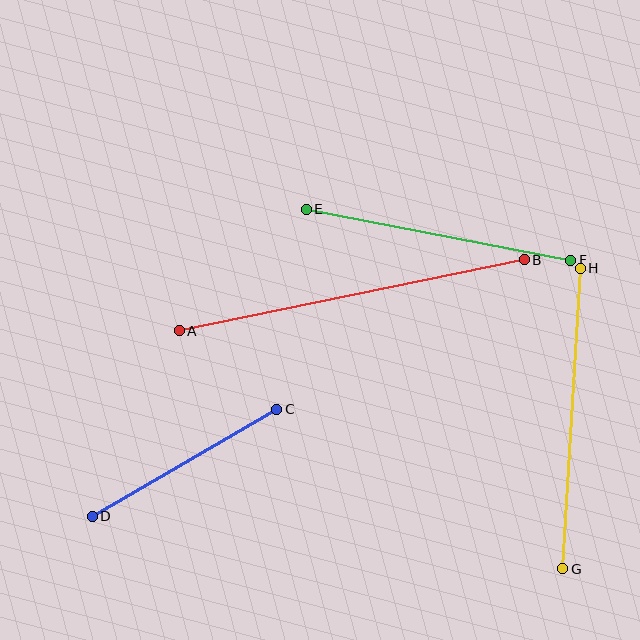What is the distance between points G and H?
The distance is approximately 301 pixels.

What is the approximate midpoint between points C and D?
The midpoint is at approximately (184, 463) pixels.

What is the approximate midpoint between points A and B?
The midpoint is at approximately (352, 295) pixels.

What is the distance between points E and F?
The distance is approximately 270 pixels.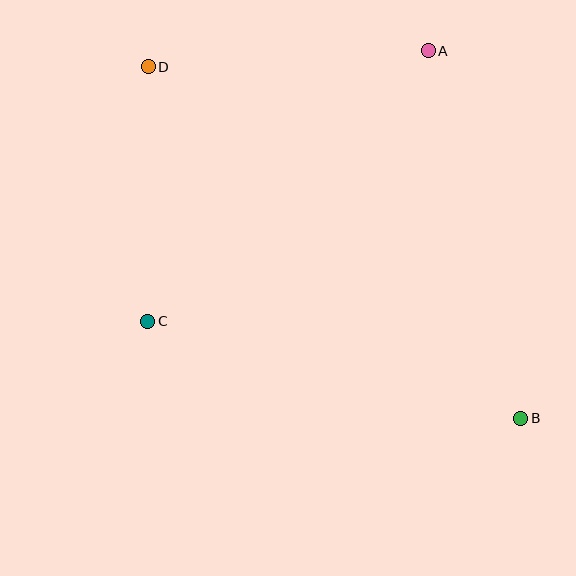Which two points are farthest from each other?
Points B and D are farthest from each other.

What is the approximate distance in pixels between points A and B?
The distance between A and B is approximately 379 pixels.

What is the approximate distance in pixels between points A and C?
The distance between A and C is approximately 390 pixels.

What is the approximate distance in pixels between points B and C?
The distance between B and C is approximately 385 pixels.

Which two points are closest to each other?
Points C and D are closest to each other.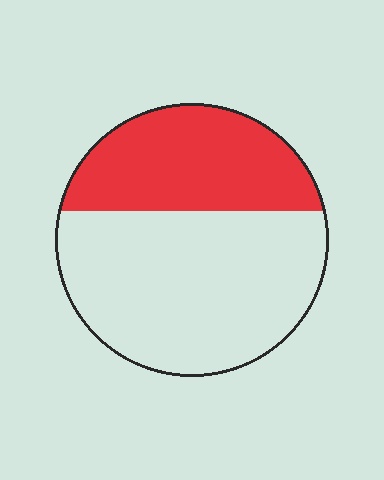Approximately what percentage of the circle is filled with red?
Approximately 35%.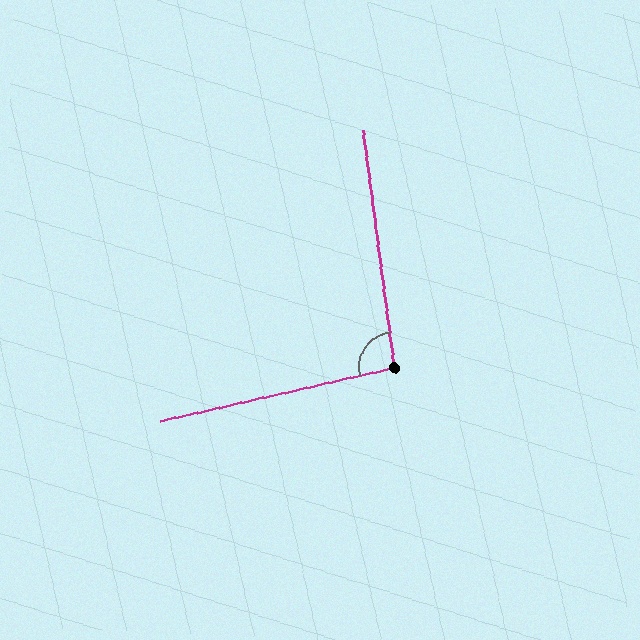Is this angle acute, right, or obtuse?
It is obtuse.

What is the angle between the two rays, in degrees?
Approximately 95 degrees.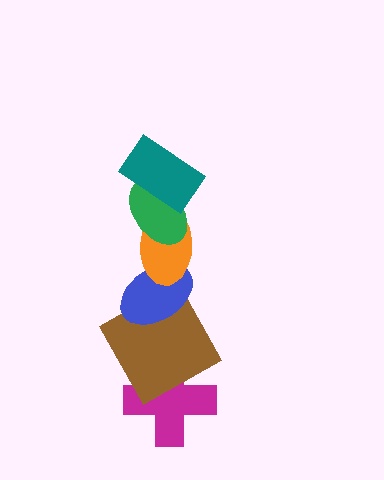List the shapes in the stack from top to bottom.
From top to bottom: the teal rectangle, the green ellipse, the orange ellipse, the blue ellipse, the brown square, the magenta cross.